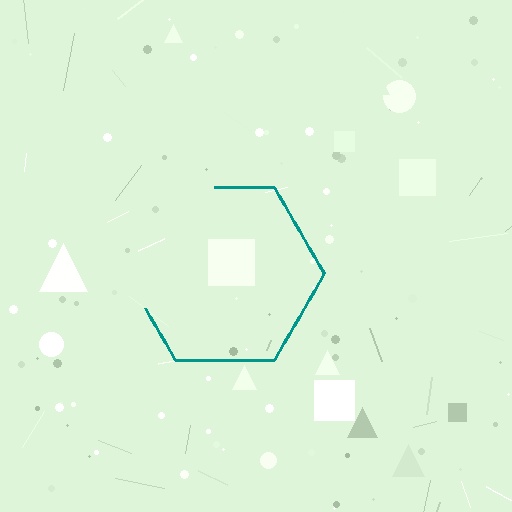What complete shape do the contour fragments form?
The contour fragments form a hexagon.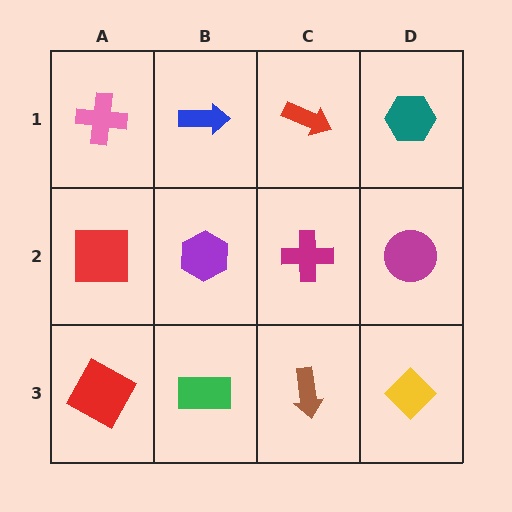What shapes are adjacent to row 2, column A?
A pink cross (row 1, column A), a red square (row 3, column A), a purple hexagon (row 2, column B).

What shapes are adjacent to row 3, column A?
A red square (row 2, column A), a green rectangle (row 3, column B).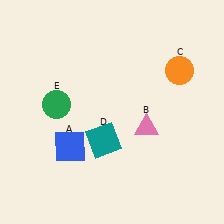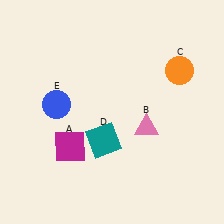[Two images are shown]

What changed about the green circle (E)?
In Image 1, E is green. In Image 2, it changed to blue.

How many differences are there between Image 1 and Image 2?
There are 2 differences between the two images.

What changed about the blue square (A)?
In Image 1, A is blue. In Image 2, it changed to magenta.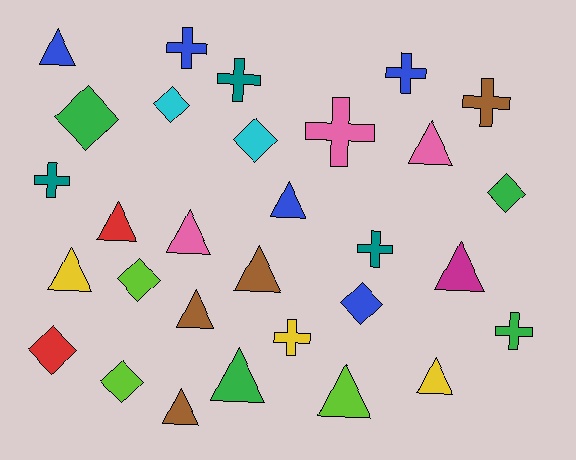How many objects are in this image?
There are 30 objects.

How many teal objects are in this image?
There are 3 teal objects.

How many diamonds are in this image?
There are 8 diamonds.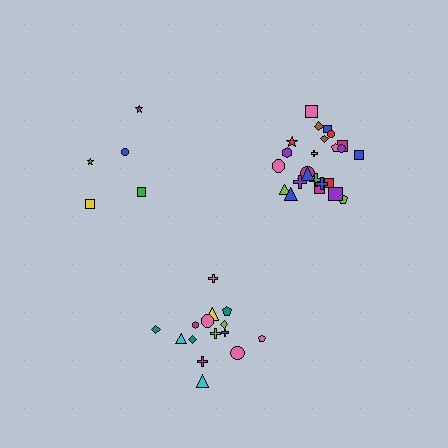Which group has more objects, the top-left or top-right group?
The top-right group.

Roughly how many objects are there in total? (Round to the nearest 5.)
Roughly 45 objects in total.